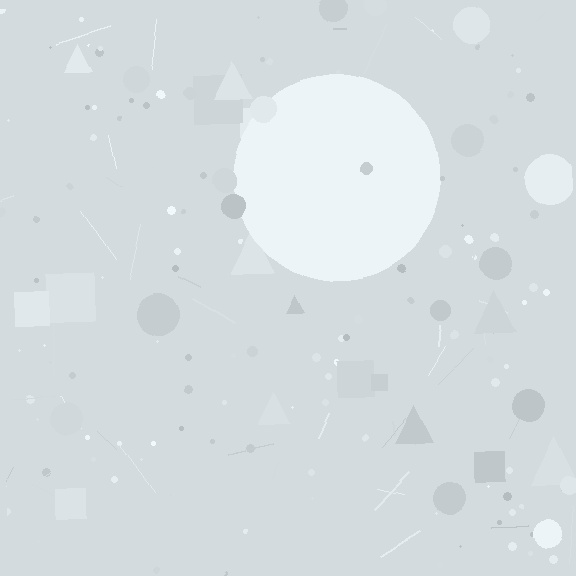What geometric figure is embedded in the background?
A circle is embedded in the background.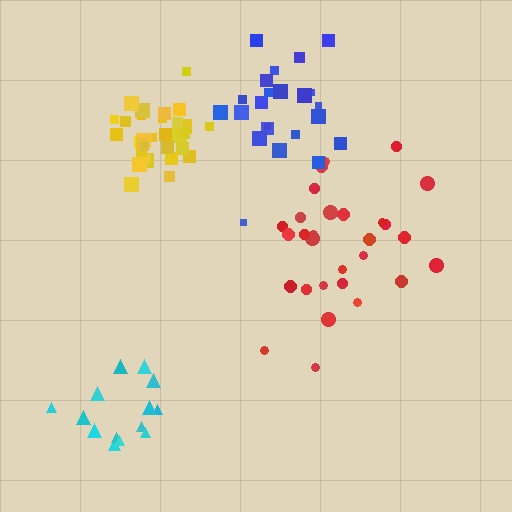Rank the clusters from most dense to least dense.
yellow, cyan, blue, red.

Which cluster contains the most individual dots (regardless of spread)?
Yellow (31).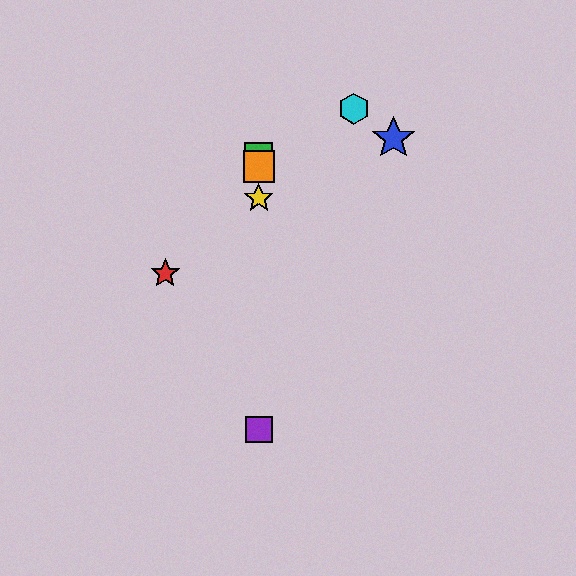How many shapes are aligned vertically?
4 shapes (the green square, the yellow star, the purple square, the orange square) are aligned vertically.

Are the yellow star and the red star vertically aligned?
No, the yellow star is at x≈259 and the red star is at x≈165.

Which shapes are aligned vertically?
The green square, the yellow star, the purple square, the orange square are aligned vertically.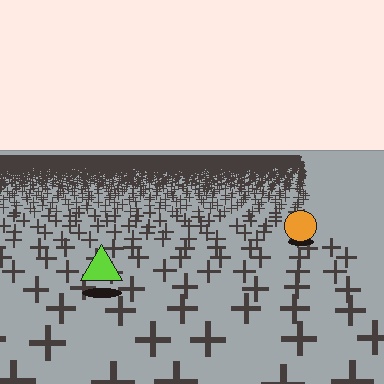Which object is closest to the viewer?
The lime triangle is closest. The texture marks near it are larger and more spread out.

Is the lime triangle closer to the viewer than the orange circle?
Yes. The lime triangle is closer — you can tell from the texture gradient: the ground texture is coarser near it.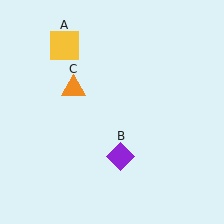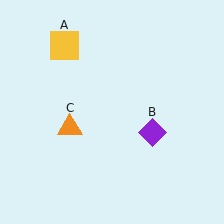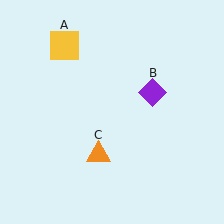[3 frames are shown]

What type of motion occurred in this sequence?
The purple diamond (object B), orange triangle (object C) rotated counterclockwise around the center of the scene.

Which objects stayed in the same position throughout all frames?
Yellow square (object A) remained stationary.